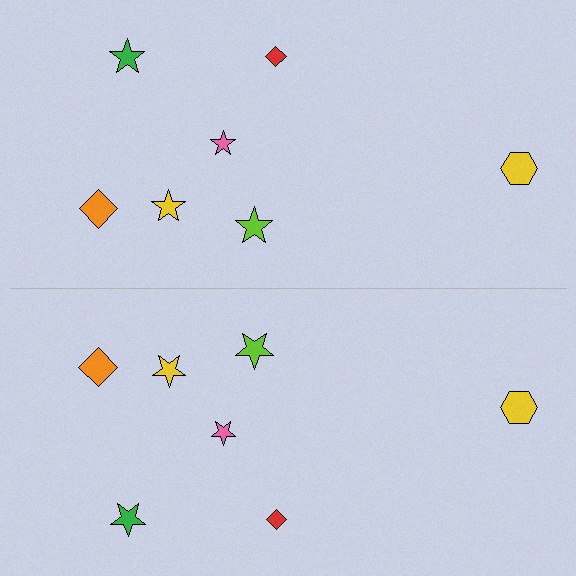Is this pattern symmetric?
Yes, this pattern has bilateral (reflection) symmetry.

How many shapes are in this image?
There are 14 shapes in this image.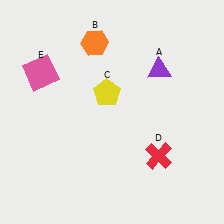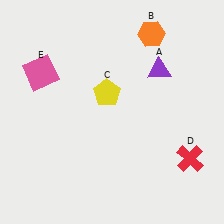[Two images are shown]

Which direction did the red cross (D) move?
The red cross (D) moved right.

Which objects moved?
The objects that moved are: the orange hexagon (B), the red cross (D).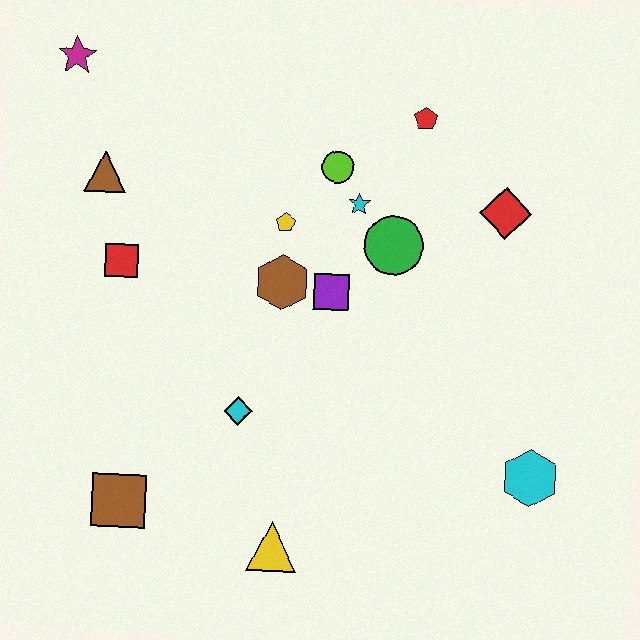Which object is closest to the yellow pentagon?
The brown hexagon is closest to the yellow pentagon.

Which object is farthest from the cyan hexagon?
The magenta star is farthest from the cyan hexagon.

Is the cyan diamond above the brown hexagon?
No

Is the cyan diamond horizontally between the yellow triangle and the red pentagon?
No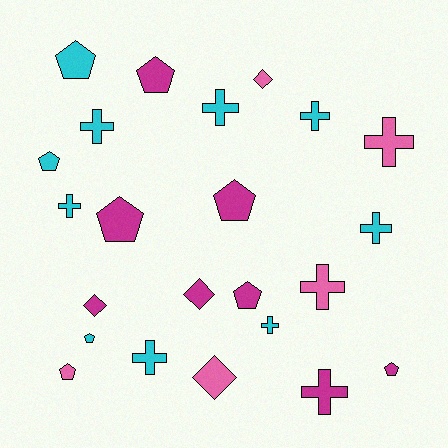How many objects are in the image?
There are 23 objects.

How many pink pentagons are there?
There is 1 pink pentagon.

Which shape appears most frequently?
Cross, with 10 objects.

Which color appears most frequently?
Cyan, with 10 objects.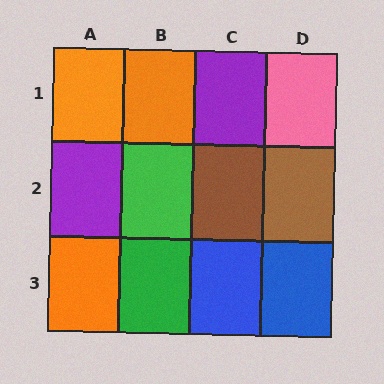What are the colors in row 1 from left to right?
Orange, orange, purple, pink.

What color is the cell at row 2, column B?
Green.